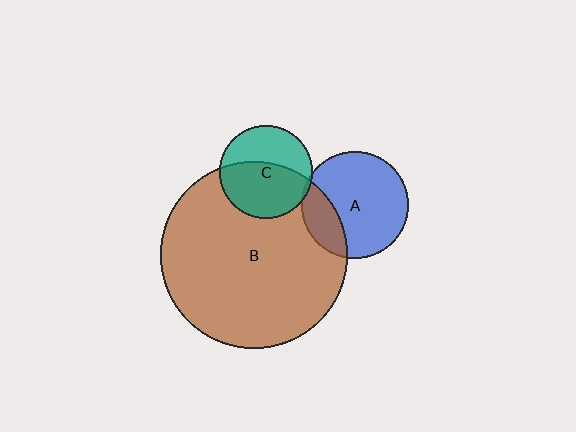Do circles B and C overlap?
Yes.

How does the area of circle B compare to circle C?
Approximately 4.1 times.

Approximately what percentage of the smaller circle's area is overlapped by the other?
Approximately 60%.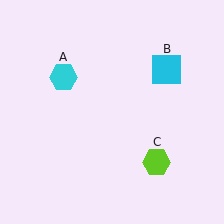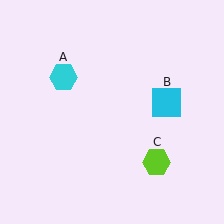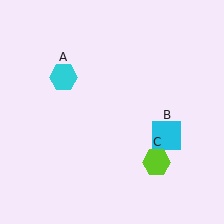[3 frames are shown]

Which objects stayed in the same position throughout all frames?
Cyan hexagon (object A) and lime hexagon (object C) remained stationary.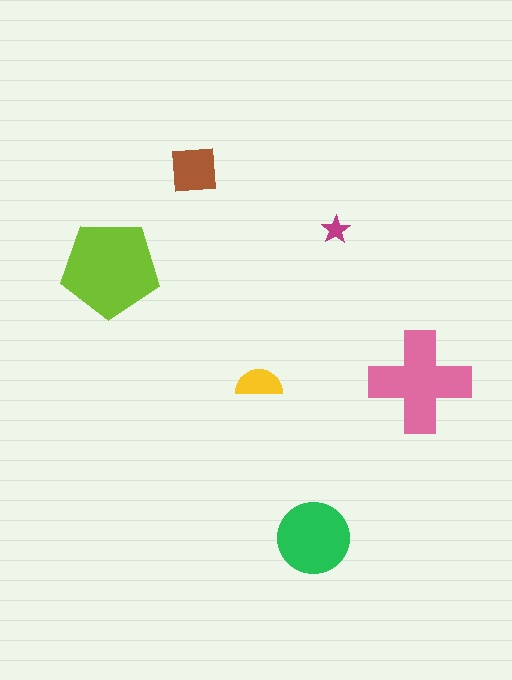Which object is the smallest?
The magenta star.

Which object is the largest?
The lime pentagon.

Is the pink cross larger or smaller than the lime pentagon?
Smaller.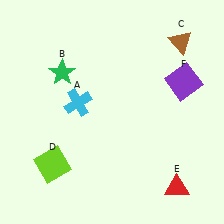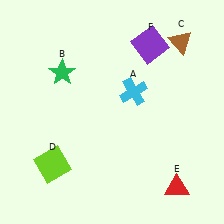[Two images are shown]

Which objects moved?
The objects that moved are: the cyan cross (A), the purple square (F).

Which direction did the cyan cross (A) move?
The cyan cross (A) moved right.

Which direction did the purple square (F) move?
The purple square (F) moved up.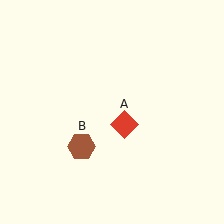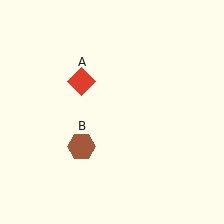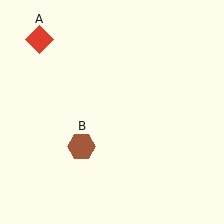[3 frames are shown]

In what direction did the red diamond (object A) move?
The red diamond (object A) moved up and to the left.